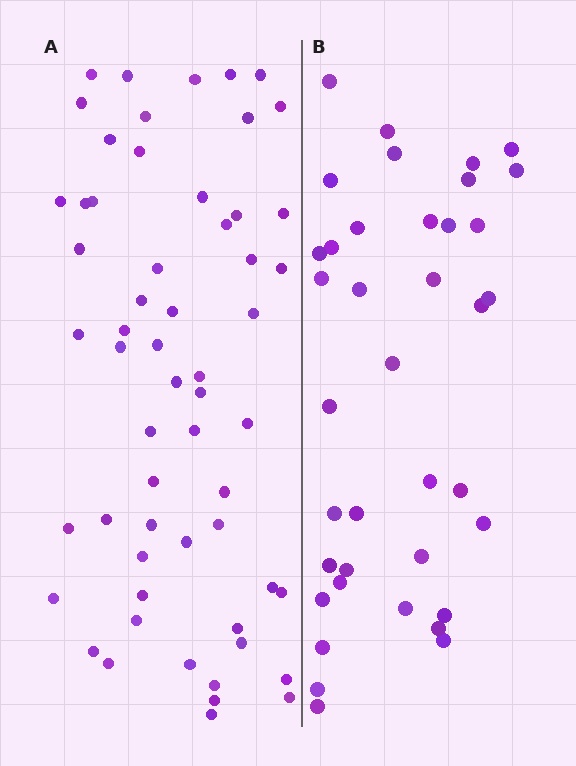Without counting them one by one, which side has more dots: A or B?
Region A (the left region) has more dots.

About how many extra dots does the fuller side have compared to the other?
Region A has approximately 20 more dots than region B.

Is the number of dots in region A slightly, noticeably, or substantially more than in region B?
Region A has substantially more. The ratio is roughly 1.5 to 1.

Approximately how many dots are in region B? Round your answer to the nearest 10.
About 40 dots. (The exact count is 38, which rounds to 40.)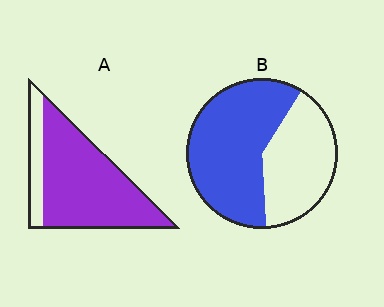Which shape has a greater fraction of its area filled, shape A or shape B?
Shape A.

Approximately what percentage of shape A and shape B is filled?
A is approximately 80% and B is approximately 60%.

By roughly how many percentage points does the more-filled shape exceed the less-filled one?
By roughly 20 percentage points (A over B).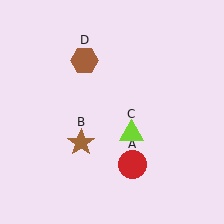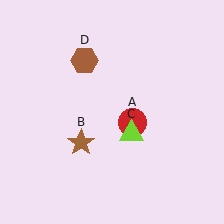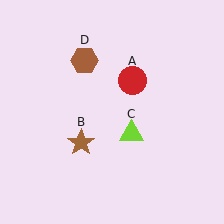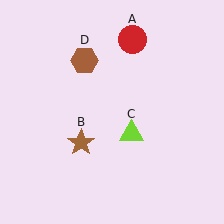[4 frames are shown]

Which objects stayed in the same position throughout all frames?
Brown star (object B) and lime triangle (object C) and brown hexagon (object D) remained stationary.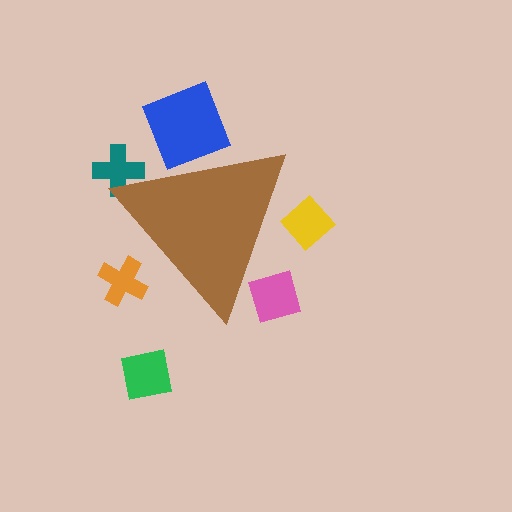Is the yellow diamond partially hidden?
Yes, the yellow diamond is partially hidden behind the brown triangle.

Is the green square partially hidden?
No, the green square is fully visible.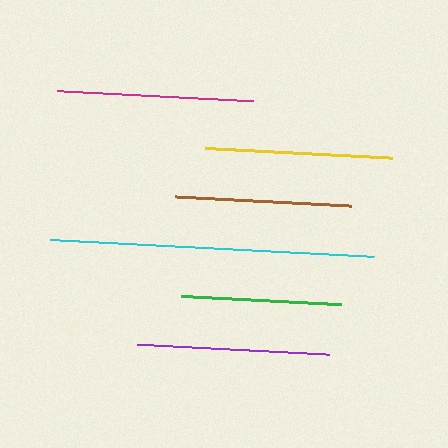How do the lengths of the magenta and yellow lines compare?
The magenta and yellow lines are approximately the same length.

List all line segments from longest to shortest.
From longest to shortest: cyan, magenta, purple, yellow, brown, green.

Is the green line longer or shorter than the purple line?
The purple line is longer than the green line.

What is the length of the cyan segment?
The cyan segment is approximately 325 pixels long.